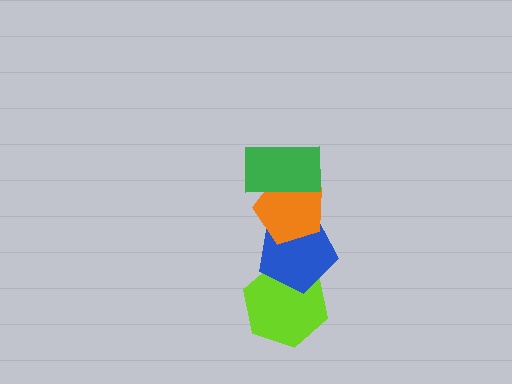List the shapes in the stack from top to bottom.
From top to bottom: the green rectangle, the orange pentagon, the blue pentagon, the lime hexagon.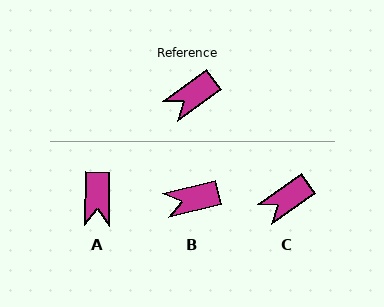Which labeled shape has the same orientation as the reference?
C.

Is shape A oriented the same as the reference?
No, it is off by about 54 degrees.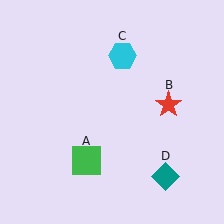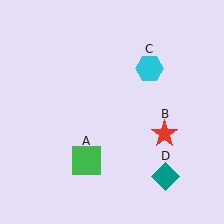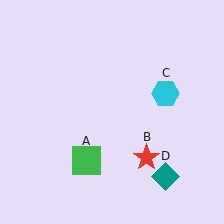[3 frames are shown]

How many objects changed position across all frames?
2 objects changed position: red star (object B), cyan hexagon (object C).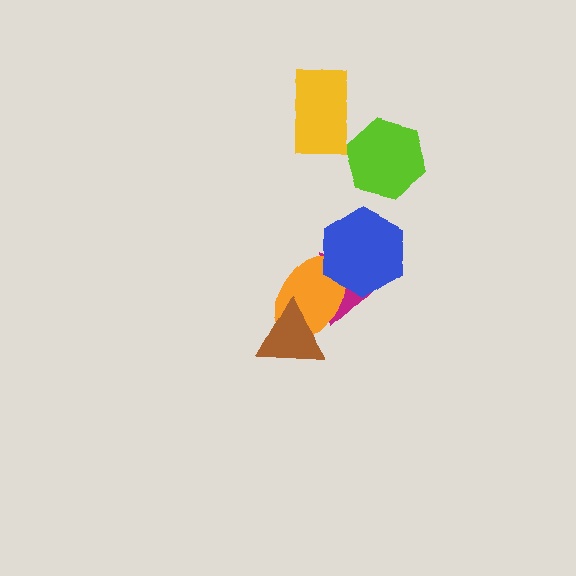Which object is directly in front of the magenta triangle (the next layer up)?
The orange ellipse is directly in front of the magenta triangle.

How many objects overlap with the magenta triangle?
2 objects overlap with the magenta triangle.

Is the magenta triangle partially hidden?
Yes, it is partially covered by another shape.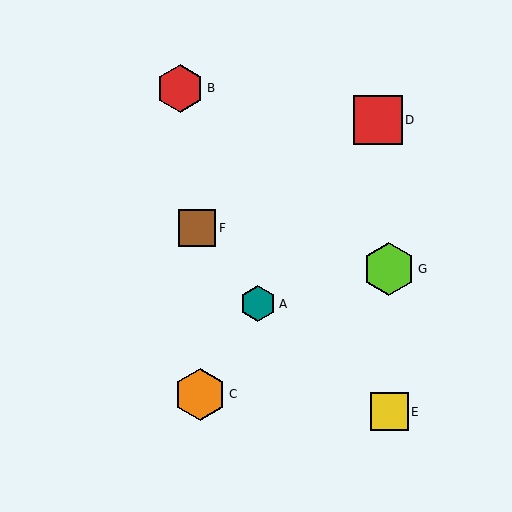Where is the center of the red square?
The center of the red square is at (378, 120).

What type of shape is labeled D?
Shape D is a red square.